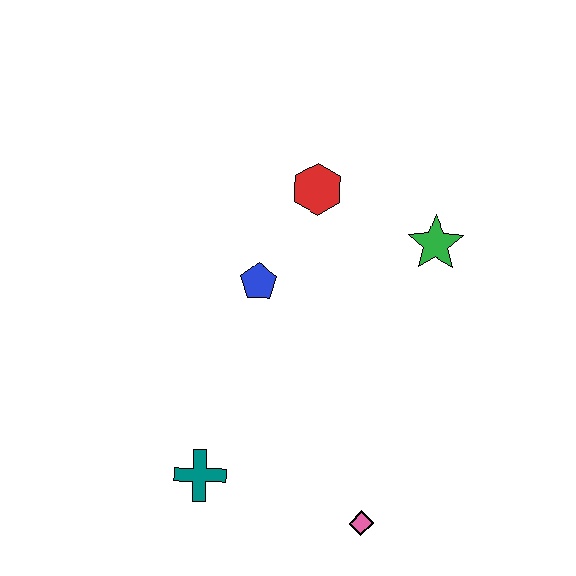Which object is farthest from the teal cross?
The green star is farthest from the teal cross.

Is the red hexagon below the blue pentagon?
No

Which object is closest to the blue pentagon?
The red hexagon is closest to the blue pentagon.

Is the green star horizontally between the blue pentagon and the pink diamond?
No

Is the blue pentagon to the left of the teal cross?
No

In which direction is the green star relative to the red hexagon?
The green star is to the right of the red hexagon.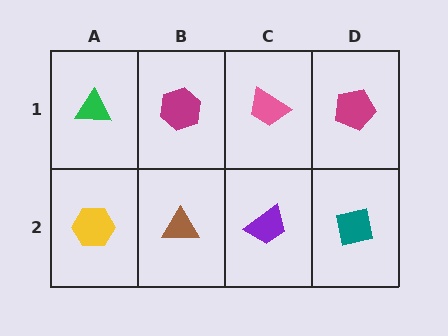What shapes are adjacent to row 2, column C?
A pink trapezoid (row 1, column C), a brown triangle (row 2, column B), a teal square (row 2, column D).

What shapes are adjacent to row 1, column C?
A purple trapezoid (row 2, column C), a magenta hexagon (row 1, column B), a magenta pentagon (row 1, column D).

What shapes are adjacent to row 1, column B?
A brown triangle (row 2, column B), a green triangle (row 1, column A), a pink trapezoid (row 1, column C).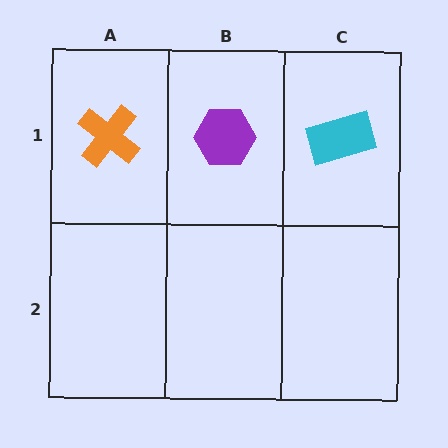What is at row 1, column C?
A cyan rectangle.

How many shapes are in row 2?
0 shapes.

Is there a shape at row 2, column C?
No, that cell is empty.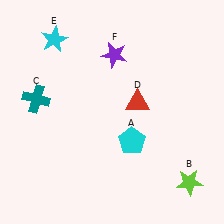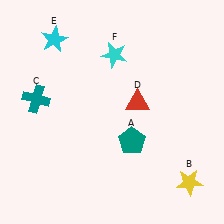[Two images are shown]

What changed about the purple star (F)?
In Image 1, F is purple. In Image 2, it changed to cyan.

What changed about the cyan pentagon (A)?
In Image 1, A is cyan. In Image 2, it changed to teal.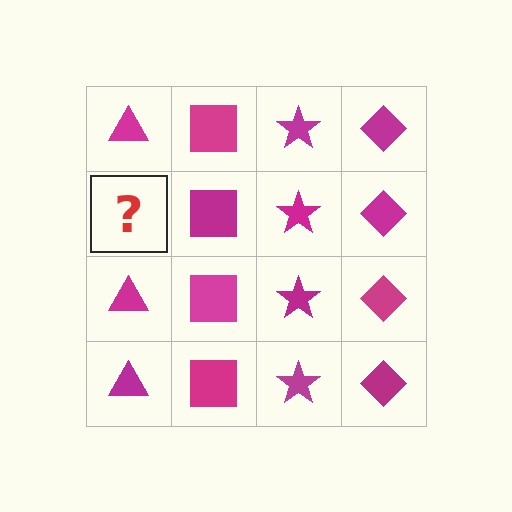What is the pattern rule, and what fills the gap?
The rule is that each column has a consistent shape. The gap should be filled with a magenta triangle.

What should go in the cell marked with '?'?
The missing cell should contain a magenta triangle.